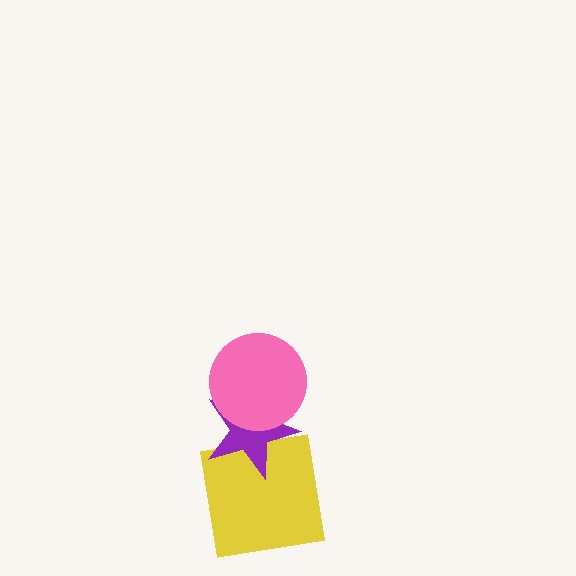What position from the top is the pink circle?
The pink circle is 1st from the top.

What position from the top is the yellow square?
The yellow square is 3rd from the top.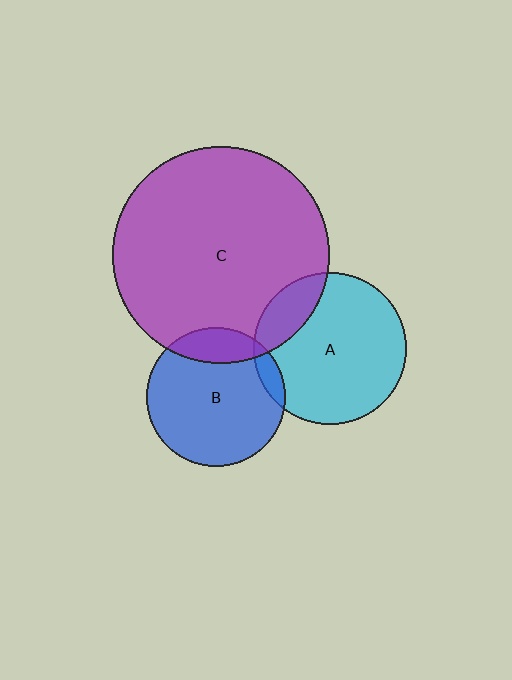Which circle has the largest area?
Circle C (purple).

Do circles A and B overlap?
Yes.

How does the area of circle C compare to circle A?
Approximately 2.0 times.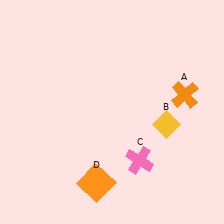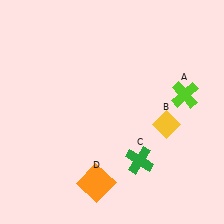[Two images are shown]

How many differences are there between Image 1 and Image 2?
There are 2 differences between the two images.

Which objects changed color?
A changed from orange to lime. C changed from pink to green.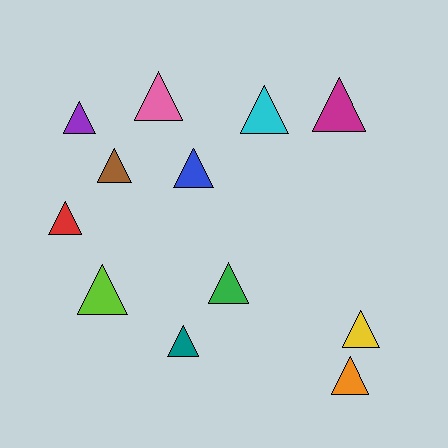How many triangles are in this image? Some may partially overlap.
There are 12 triangles.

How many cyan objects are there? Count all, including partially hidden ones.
There is 1 cyan object.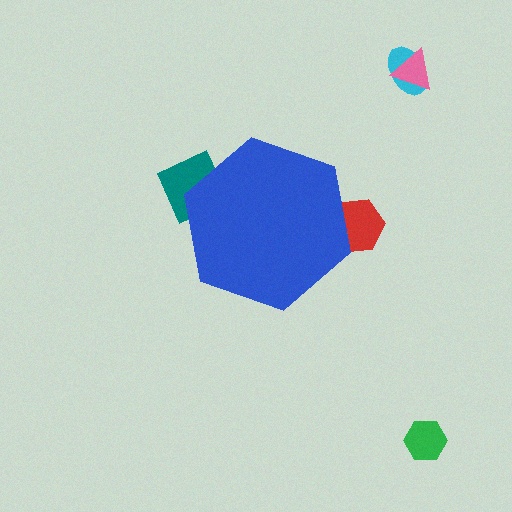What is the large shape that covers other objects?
A blue hexagon.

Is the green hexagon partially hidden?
No, the green hexagon is fully visible.